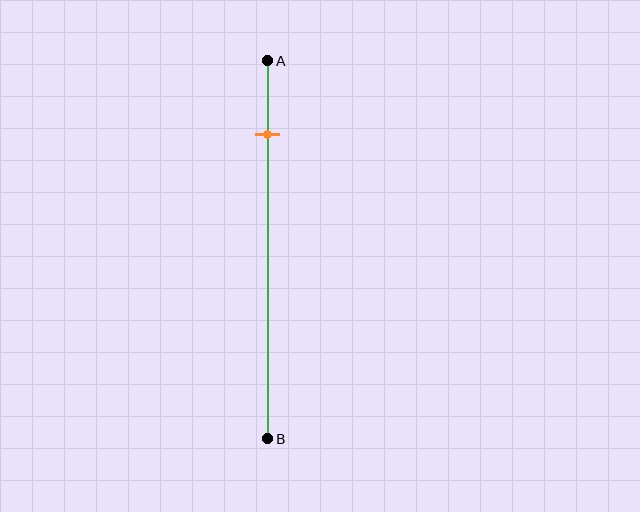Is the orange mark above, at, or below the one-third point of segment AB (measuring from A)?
The orange mark is above the one-third point of segment AB.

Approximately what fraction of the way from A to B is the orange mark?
The orange mark is approximately 20% of the way from A to B.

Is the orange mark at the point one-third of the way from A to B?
No, the mark is at about 20% from A, not at the 33% one-third point.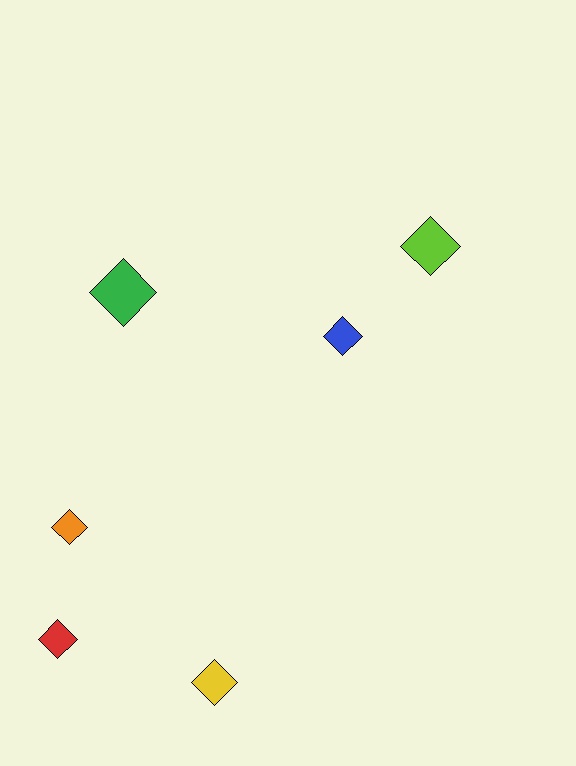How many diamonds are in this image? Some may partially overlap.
There are 6 diamonds.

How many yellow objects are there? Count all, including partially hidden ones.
There is 1 yellow object.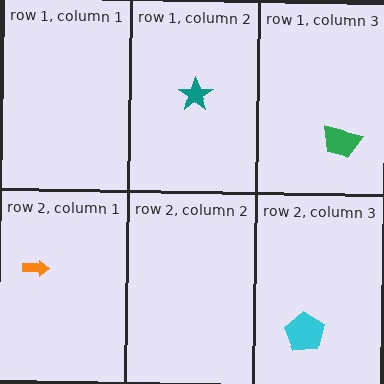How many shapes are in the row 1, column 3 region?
1.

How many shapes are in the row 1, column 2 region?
1.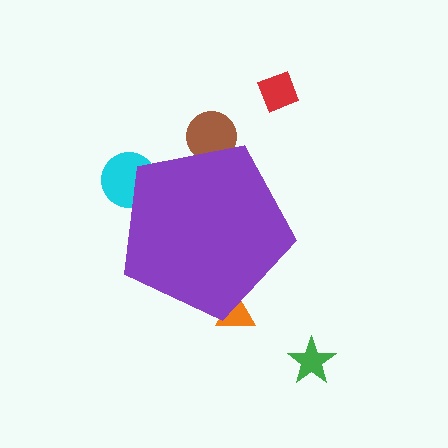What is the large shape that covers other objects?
A purple pentagon.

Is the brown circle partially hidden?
Yes, the brown circle is partially hidden behind the purple pentagon.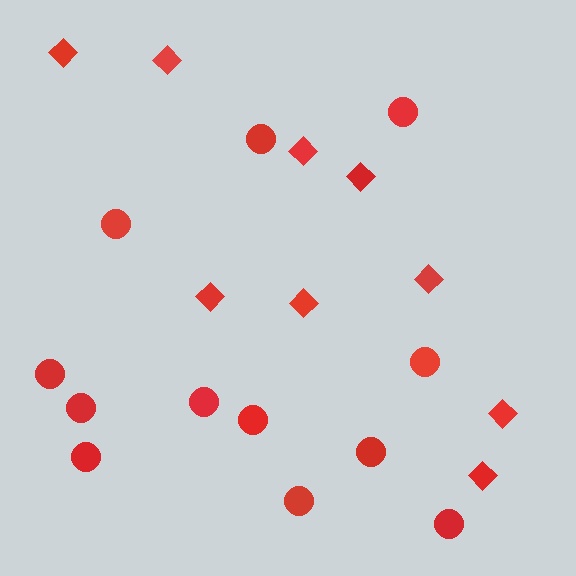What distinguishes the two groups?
There are 2 groups: one group of circles (12) and one group of diamonds (9).